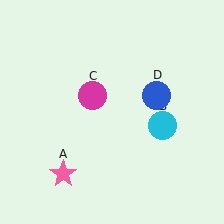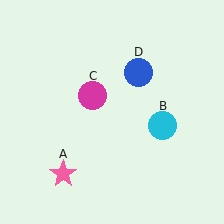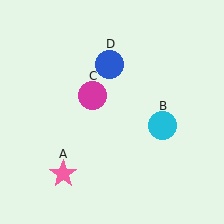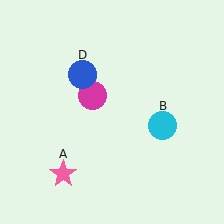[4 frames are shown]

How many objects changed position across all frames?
1 object changed position: blue circle (object D).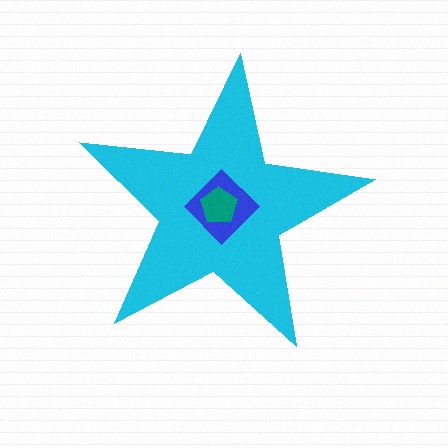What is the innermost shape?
The teal pentagon.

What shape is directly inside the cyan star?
The blue diamond.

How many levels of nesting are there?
3.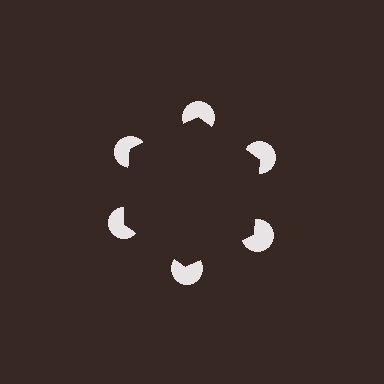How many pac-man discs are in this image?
There are 6 — one at each vertex of the illusory hexagon.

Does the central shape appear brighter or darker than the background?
It typically appears slightly darker than the background, even though no actual brightness change is drawn.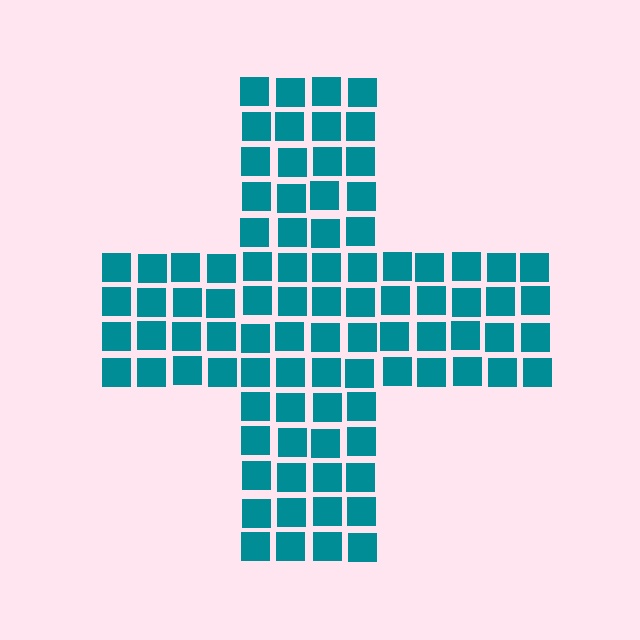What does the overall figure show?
The overall figure shows a cross.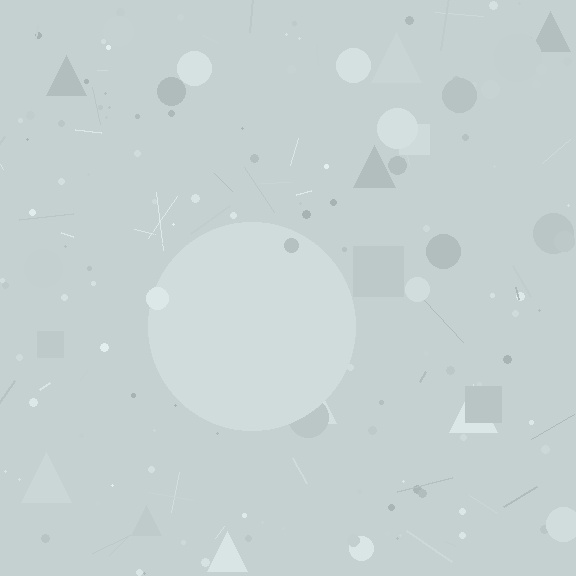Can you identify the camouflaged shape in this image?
The camouflaged shape is a circle.